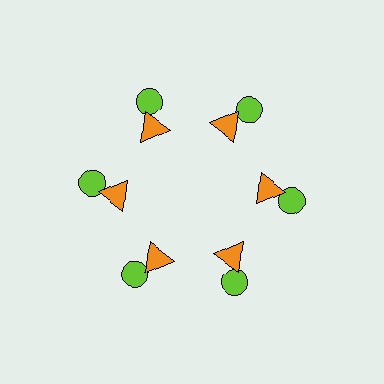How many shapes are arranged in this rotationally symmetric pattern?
There are 12 shapes, arranged in 6 groups of 2.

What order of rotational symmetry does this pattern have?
This pattern has 6-fold rotational symmetry.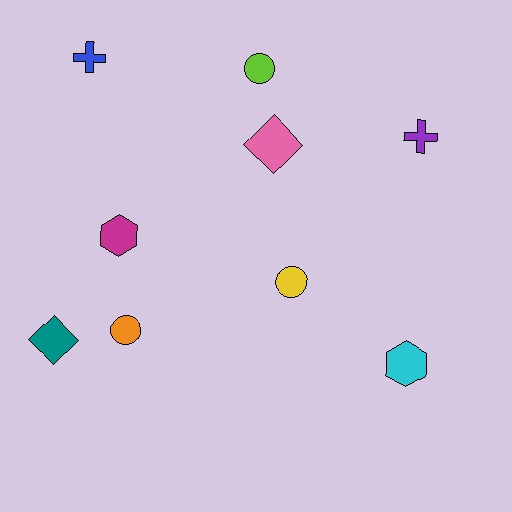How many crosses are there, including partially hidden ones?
There are 2 crosses.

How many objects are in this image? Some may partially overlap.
There are 9 objects.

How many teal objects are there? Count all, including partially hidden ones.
There is 1 teal object.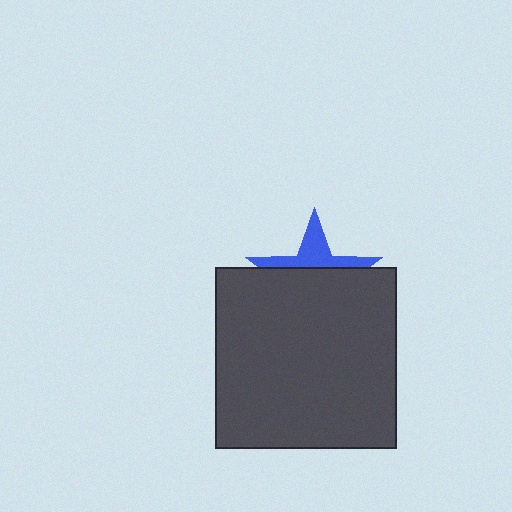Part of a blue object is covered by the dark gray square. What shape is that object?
It is a star.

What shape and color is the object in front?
The object in front is a dark gray square.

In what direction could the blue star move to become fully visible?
The blue star could move up. That would shift it out from behind the dark gray square entirely.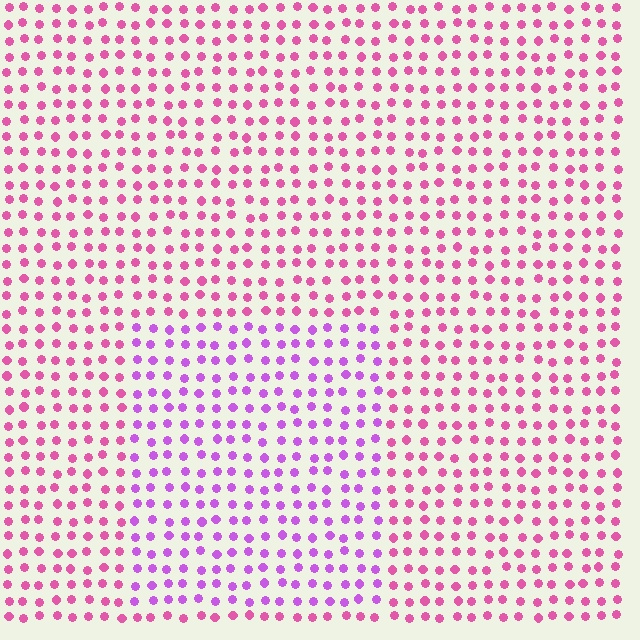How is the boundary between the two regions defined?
The boundary is defined purely by a slight shift in hue (about 37 degrees). Spacing, size, and orientation are identical on both sides.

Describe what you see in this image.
The image is filled with small pink elements in a uniform arrangement. A rectangle-shaped region is visible where the elements are tinted to a slightly different hue, forming a subtle color boundary.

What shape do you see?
I see a rectangle.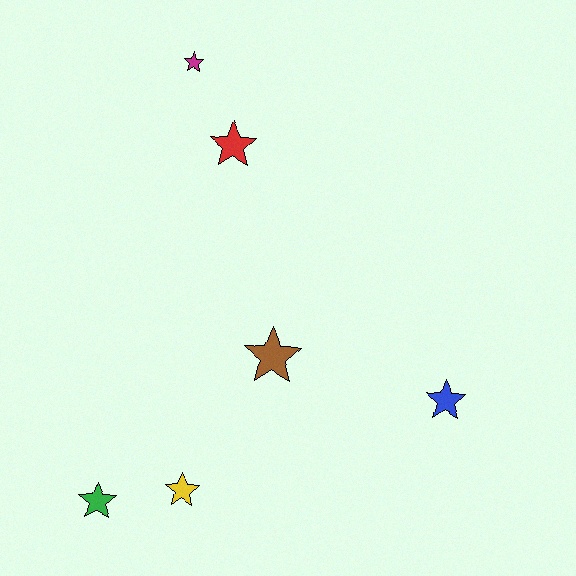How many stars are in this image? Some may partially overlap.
There are 6 stars.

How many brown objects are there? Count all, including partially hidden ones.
There is 1 brown object.